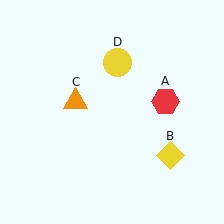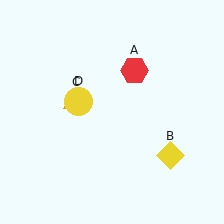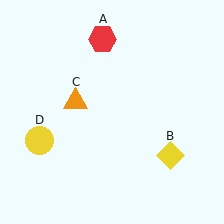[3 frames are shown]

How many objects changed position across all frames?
2 objects changed position: red hexagon (object A), yellow circle (object D).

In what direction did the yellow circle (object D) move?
The yellow circle (object D) moved down and to the left.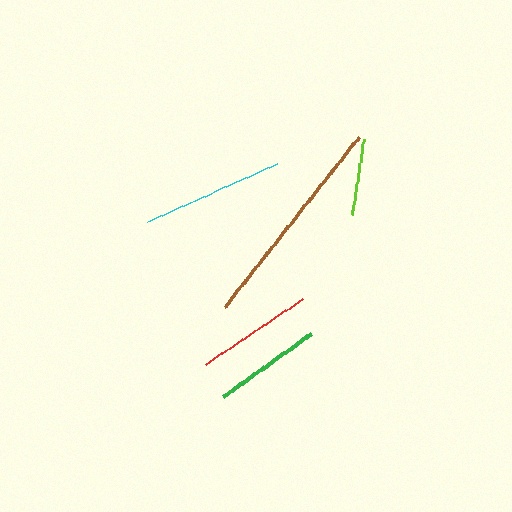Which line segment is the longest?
The brown line is the longest at approximately 216 pixels.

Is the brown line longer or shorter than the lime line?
The brown line is longer than the lime line.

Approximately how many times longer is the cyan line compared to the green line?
The cyan line is approximately 1.3 times the length of the green line.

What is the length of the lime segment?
The lime segment is approximately 76 pixels long.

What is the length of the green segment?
The green segment is approximately 109 pixels long.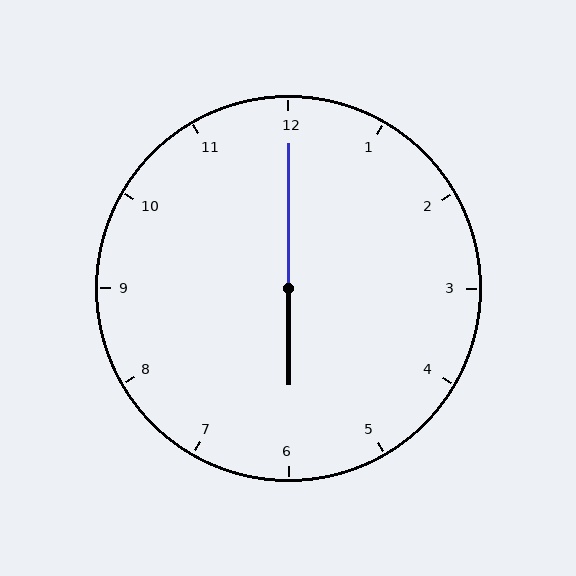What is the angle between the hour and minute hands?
Approximately 180 degrees.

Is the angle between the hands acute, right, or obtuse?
It is obtuse.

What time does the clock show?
6:00.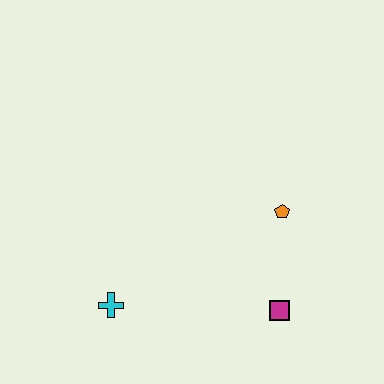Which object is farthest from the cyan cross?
The orange pentagon is farthest from the cyan cross.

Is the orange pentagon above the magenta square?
Yes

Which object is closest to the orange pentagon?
The magenta square is closest to the orange pentagon.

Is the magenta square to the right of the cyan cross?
Yes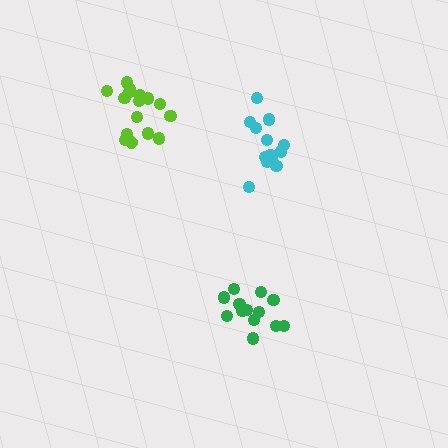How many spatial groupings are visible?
There are 3 spatial groupings.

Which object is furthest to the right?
The cyan cluster is rightmost.